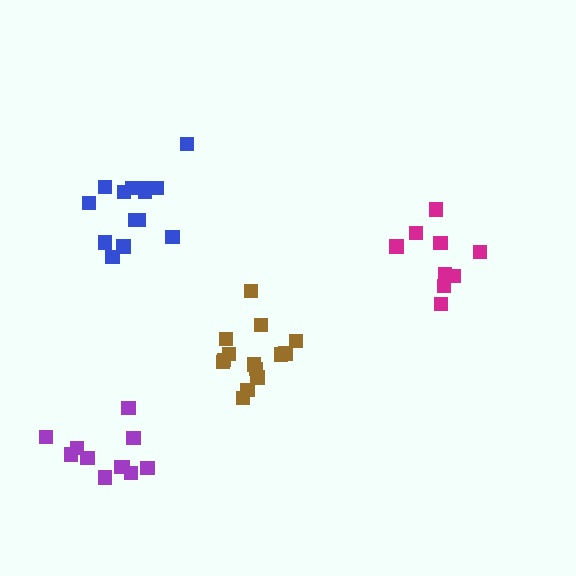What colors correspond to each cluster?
The clusters are colored: magenta, blue, purple, brown.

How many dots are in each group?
Group 1: 9 dots, Group 2: 14 dots, Group 3: 11 dots, Group 4: 14 dots (48 total).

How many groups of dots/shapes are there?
There are 4 groups.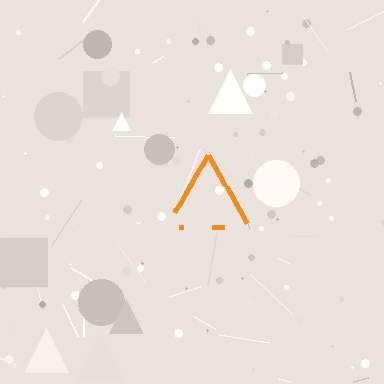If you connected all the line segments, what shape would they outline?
They would outline a triangle.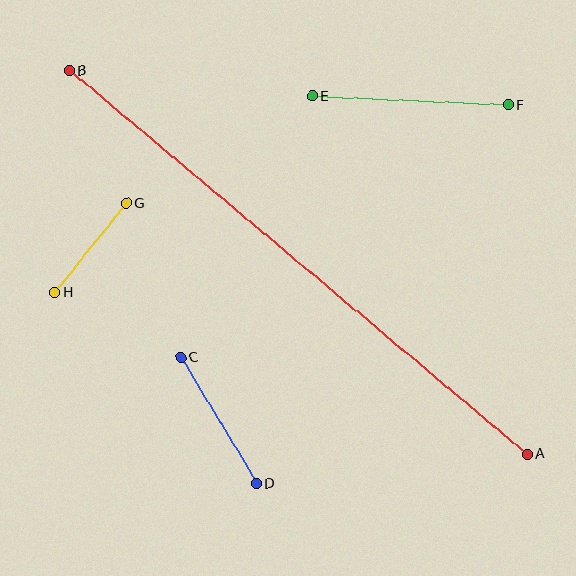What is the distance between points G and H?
The distance is approximately 114 pixels.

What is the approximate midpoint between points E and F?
The midpoint is at approximately (410, 100) pixels.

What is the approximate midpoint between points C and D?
The midpoint is at approximately (219, 421) pixels.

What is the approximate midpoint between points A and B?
The midpoint is at approximately (298, 262) pixels.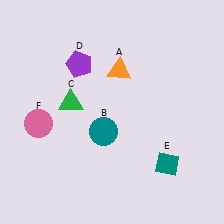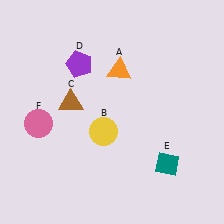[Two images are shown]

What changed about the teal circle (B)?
In Image 1, B is teal. In Image 2, it changed to yellow.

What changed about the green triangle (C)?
In Image 1, C is green. In Image 2, it changed to brown.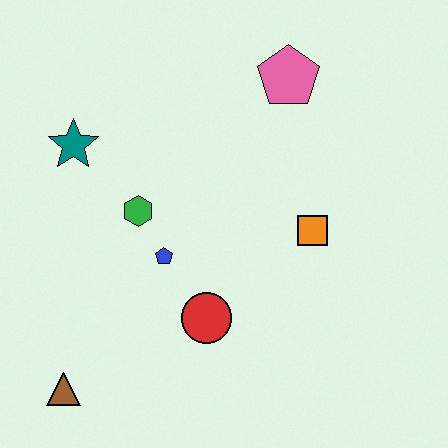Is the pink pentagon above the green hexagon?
Yes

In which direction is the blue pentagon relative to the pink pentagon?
The blue pentagon is below the pink pentagon.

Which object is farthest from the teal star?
The orange square is farthest from the teal star.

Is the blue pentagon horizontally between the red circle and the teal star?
Yes